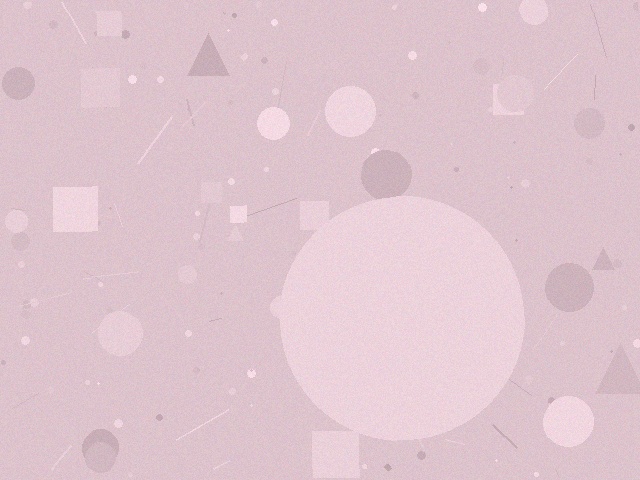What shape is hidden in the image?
A circle is hidden in the image.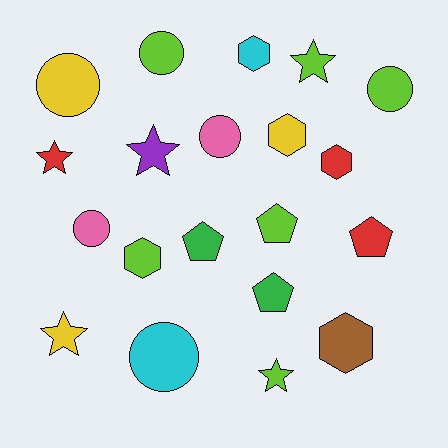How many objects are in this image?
There are 20 objects.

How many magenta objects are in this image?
There are no magenta objects.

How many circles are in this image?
There are 6 circles.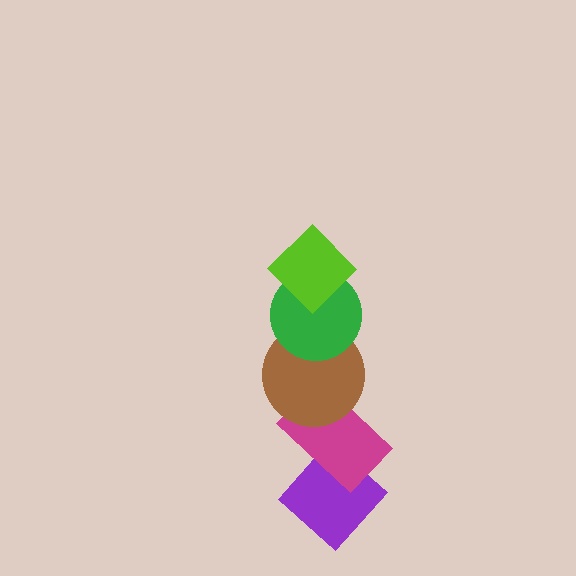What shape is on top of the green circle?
The lime diamond is on top of the green circle.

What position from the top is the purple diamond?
The purple diamond is 5th from the top.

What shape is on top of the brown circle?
The green circle is on top of the brown circle.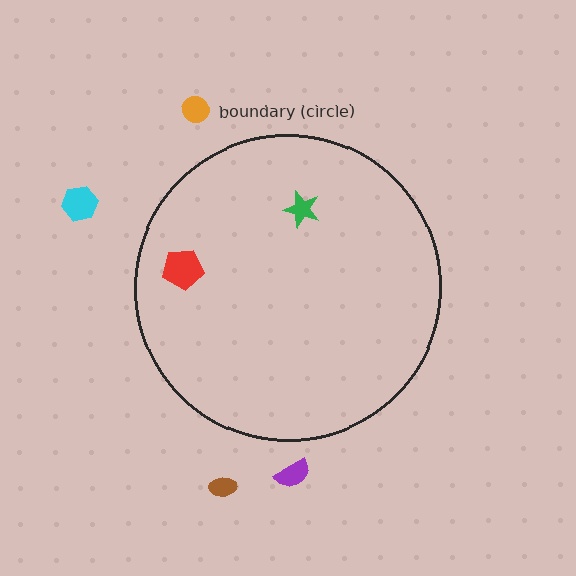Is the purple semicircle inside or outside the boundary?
Outside.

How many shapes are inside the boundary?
2 inside, 4 outside.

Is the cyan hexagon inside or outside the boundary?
Outside.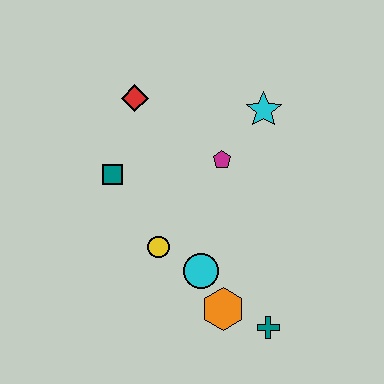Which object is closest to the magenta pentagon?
The cyan star is closest to the magenta pentagon.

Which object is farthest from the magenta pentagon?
The teal cross is farthest from the magenta pentagon.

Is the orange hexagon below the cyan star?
Yes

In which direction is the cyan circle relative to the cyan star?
The cyan circle is below the cyan star.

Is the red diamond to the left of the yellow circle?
Yes